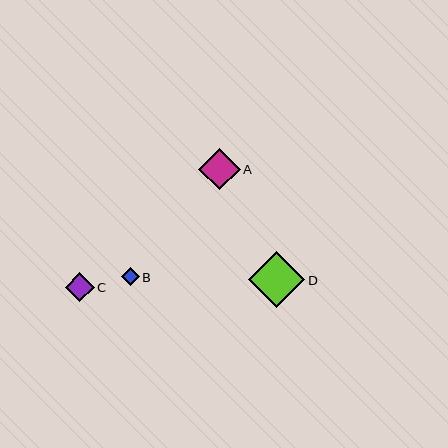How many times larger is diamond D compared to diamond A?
Diamond D is approximately 1.4 times the size of diamond A.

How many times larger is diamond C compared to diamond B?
Diamond C is approximately 1.6 times the size of diamond B.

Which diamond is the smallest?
Diamond B is the smallest with a size of approximately 18 pixels.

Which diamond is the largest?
Diamond D is the largest with a size of approximately 56 pixels.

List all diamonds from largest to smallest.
From largest to smallest: D, A, C, B.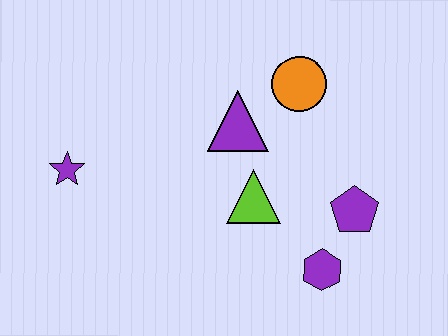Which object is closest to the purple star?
The purple triangle is closest to the purple star.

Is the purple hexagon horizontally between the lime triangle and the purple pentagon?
Yes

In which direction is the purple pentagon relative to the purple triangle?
The purple pentagon is to the right of the purple triangle.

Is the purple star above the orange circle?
No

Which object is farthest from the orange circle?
The purple star is farthest from the orange circle.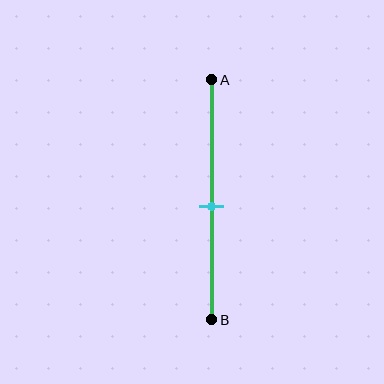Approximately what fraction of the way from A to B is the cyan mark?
The cyan mark is approximately 55% of the way from A to B.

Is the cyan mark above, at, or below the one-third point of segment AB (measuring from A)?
The cyan mark is below the one-third point of segment AB.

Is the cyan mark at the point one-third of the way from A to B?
No, the mark is at about 55% from A, not at the 33% one-third point.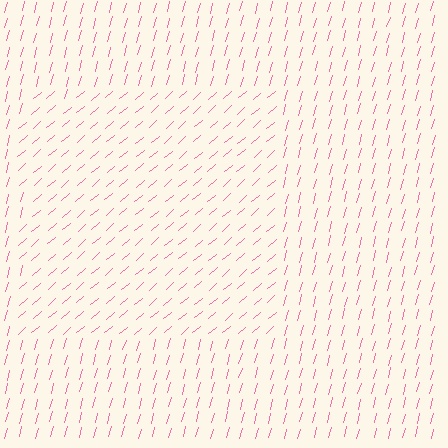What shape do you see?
I see a rectangle.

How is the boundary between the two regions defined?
The boundary is defined purely by a change in line orientation (approximately 34 degrees difference). All lines are the same color and thickness.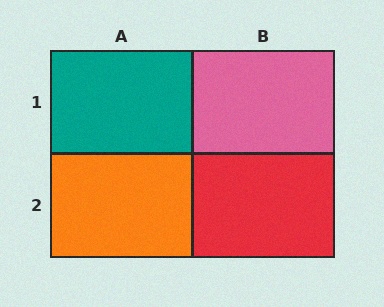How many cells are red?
1 cell is red.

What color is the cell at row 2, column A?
Orange.